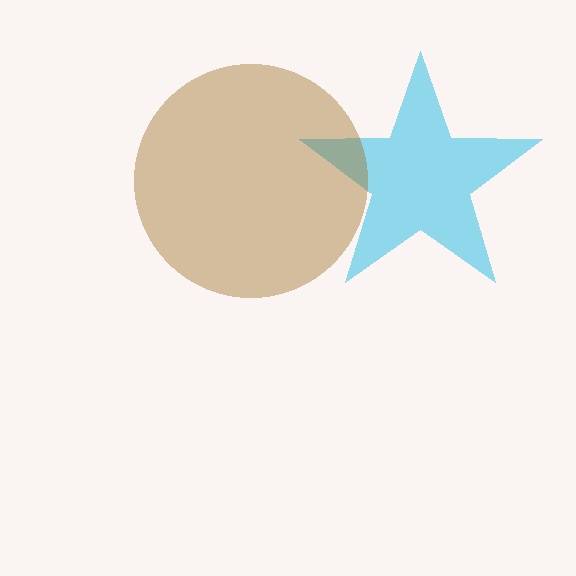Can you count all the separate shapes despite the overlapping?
Yes, there are 2 separate shapes.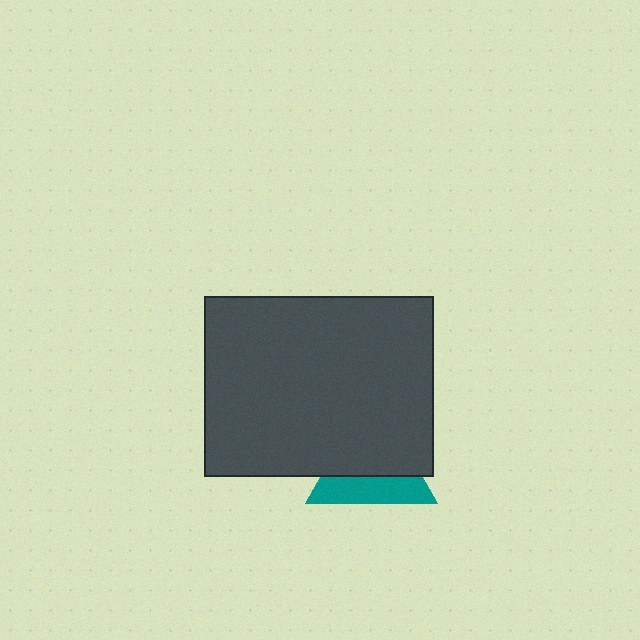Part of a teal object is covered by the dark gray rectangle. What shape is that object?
It is a triangle.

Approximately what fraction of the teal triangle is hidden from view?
Roughly 60% of the teal triangle is hidden behind the dark gray rectangle.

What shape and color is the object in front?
The object in front is a dark gray rectangle.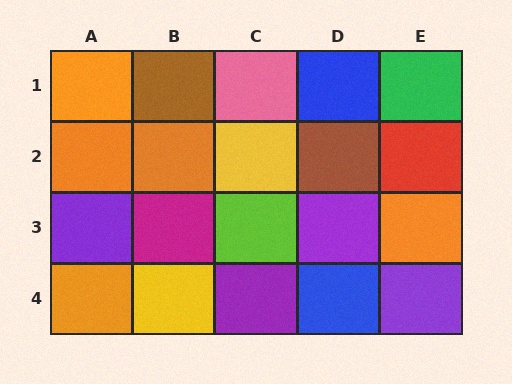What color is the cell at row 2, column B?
Orange.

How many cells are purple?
4 cells are purple.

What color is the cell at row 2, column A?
Orange.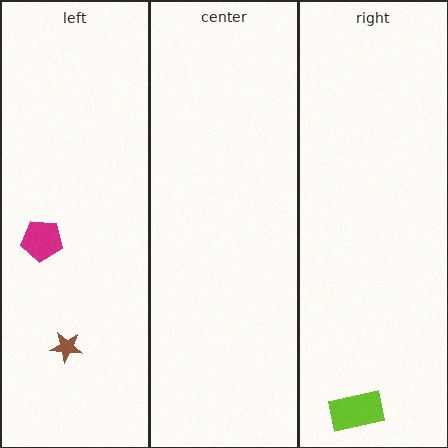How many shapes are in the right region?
1.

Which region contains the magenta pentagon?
The left region.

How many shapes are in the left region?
2.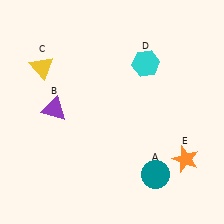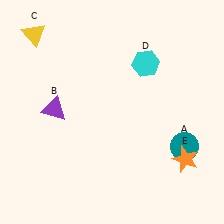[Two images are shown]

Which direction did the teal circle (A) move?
The teal circle (A) moved right.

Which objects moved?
The objects that moved are: the teal circle (A), the yellow triangle (C).